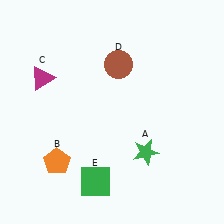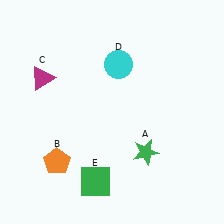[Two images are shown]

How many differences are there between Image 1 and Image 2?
There is 1 difference between the two images.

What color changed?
The circle (D) changed from brown in Image 1 to cyan in Image 2.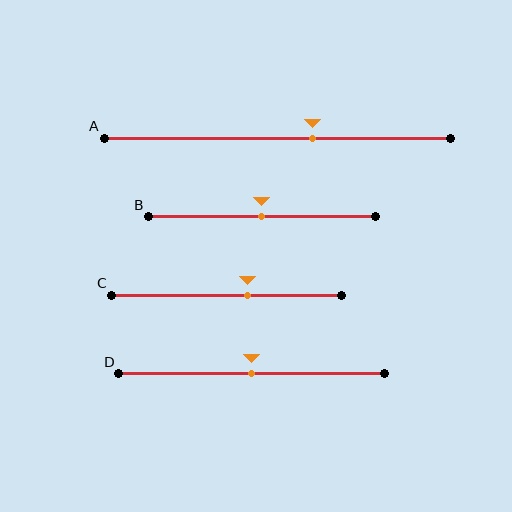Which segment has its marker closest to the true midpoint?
Segment B has its marker closest to the true midpoint.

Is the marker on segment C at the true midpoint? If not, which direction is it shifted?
No, the marker on segment C is shifted to the right by about 9% of the segment length.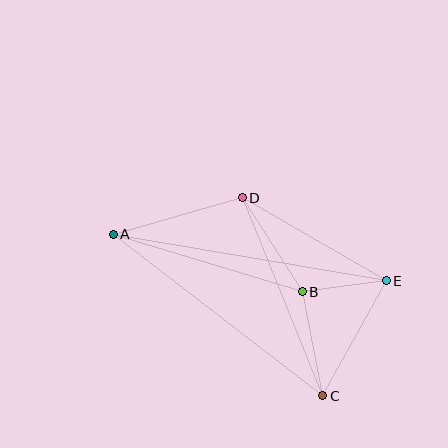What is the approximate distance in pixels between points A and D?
The distance between A and D is approximately 134 pixels.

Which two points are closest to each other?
Points B and E are closest to each other.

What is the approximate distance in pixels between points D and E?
The distance between D and E is approximately 166 pixels.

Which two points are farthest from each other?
Points A and E are farthest from each other.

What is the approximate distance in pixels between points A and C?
The distance between A and C is approximately 265 pixels.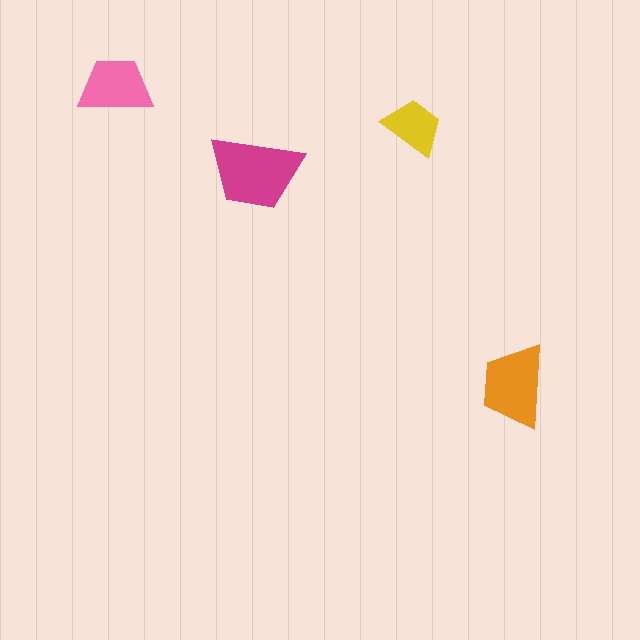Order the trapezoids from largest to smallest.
the magenta one, the orange one, the pink one, the yellow one.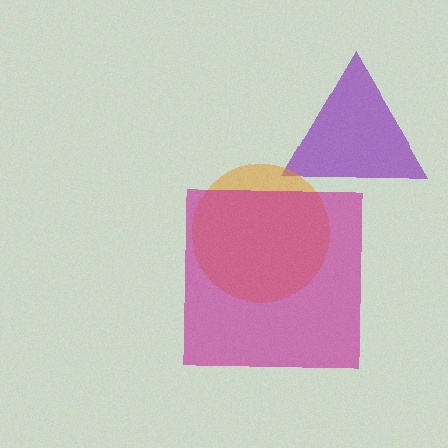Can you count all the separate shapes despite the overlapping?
Yes, there are 3 separate shapes.